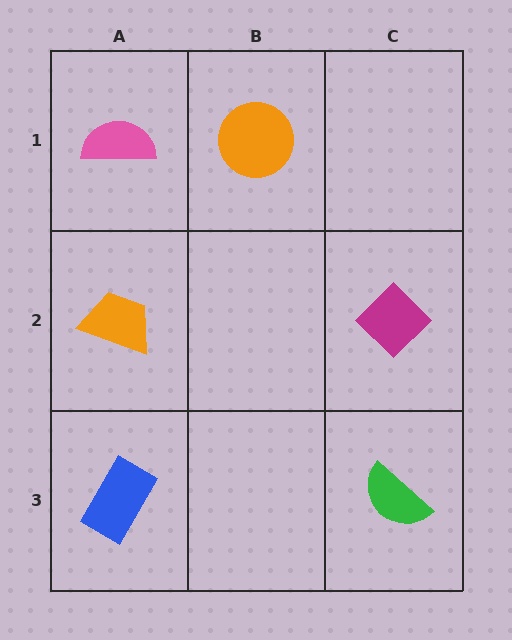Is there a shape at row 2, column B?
No, that cell is empty.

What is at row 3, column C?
A green semicircle.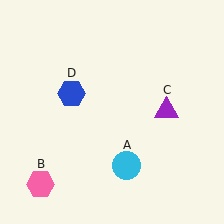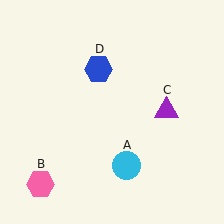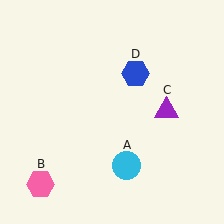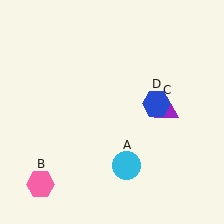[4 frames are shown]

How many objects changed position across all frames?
1 object changed position: blue hexagon (object D).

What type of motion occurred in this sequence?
The blue hexagon (object D) rotated clockwise around the center of the scene.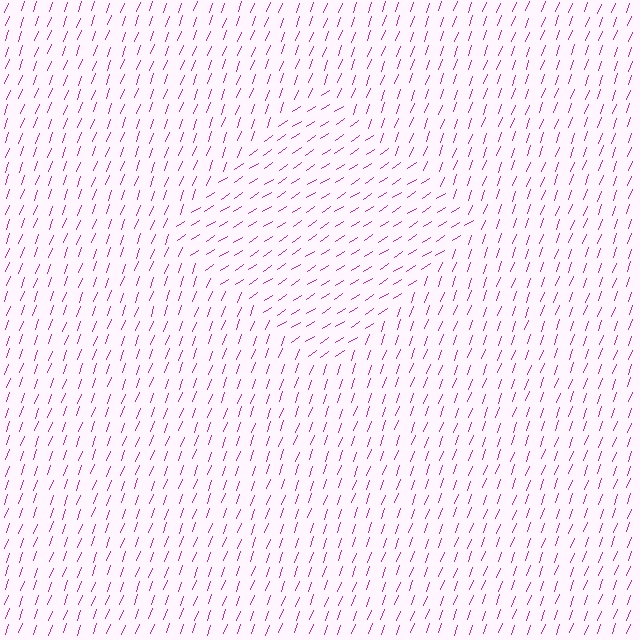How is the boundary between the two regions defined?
The boundary is defined purely by a change in line orientation (approximately 37 degrees difference). All lines are the same color and thickness.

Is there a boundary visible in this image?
Yes, there is a texture boundary formed by a change in line orientation.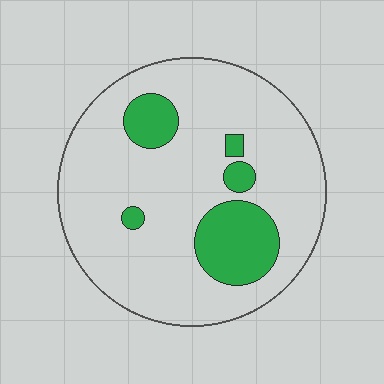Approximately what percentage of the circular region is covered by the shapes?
Approximately 15%.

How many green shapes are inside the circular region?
5.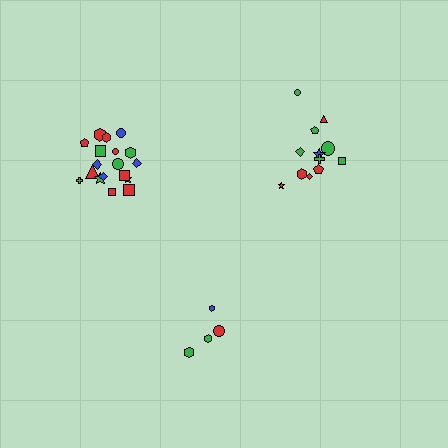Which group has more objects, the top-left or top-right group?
The top-left group.